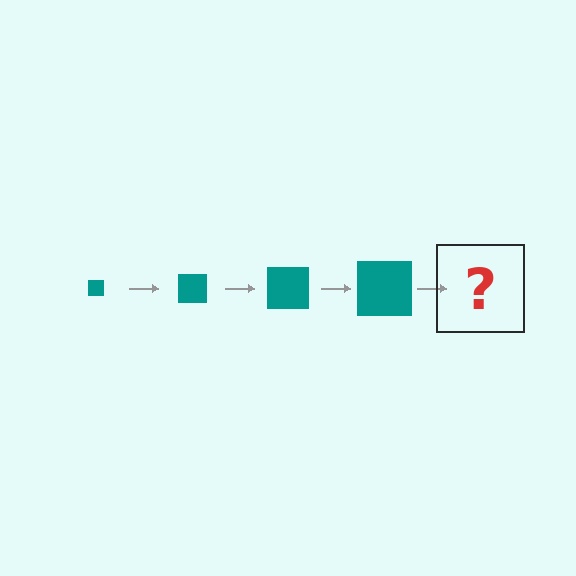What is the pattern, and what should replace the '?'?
The pattern is that the square gets progressively larger each step. The '?' should be a teal square, larger than the previous one.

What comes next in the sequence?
The next element should be a teal square, larger than the previous one.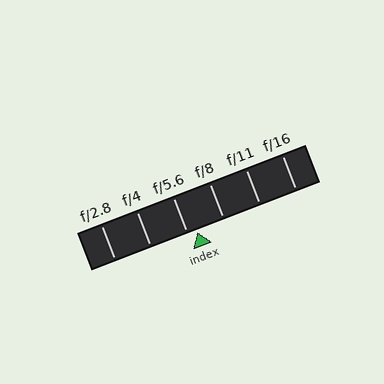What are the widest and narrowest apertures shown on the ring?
The widest aperture shown is f/2.8 and the narrowest is f/16.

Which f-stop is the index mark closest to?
The index mark is closest to f/5.6.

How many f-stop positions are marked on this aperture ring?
There are 6 f-stop positions marked.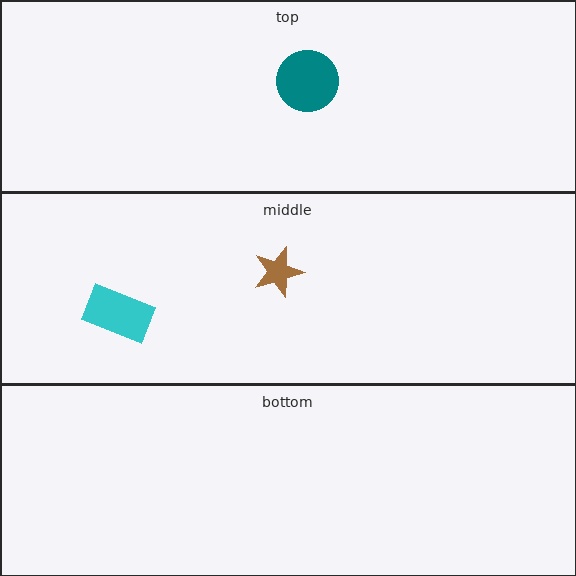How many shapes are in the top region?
1.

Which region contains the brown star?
The middle region.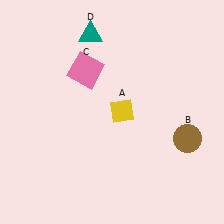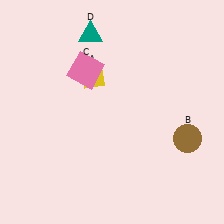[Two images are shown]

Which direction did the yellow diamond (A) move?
The yellow diamond (A) moved up.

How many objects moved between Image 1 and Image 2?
1 object moved between the two images.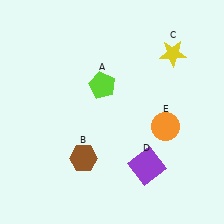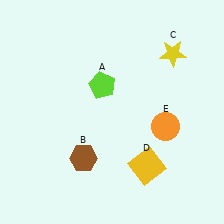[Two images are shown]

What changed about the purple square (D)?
In Image 1, D is purple. In Image 2, it changed to yellow.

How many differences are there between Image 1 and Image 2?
There is 1 difference between the two images.